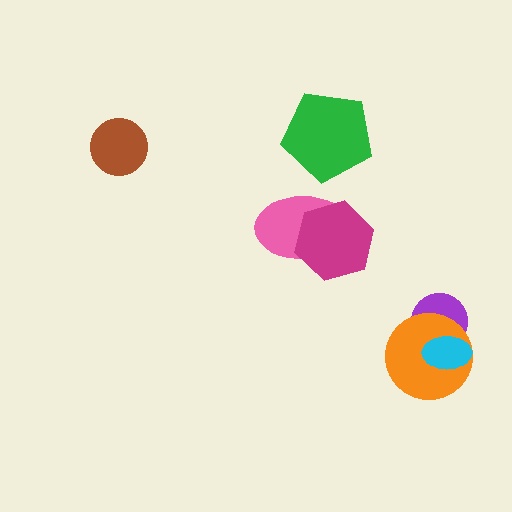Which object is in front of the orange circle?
The cyan ellipse is in front of the orange circle.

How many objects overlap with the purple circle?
2 objects overlap with the purple circle.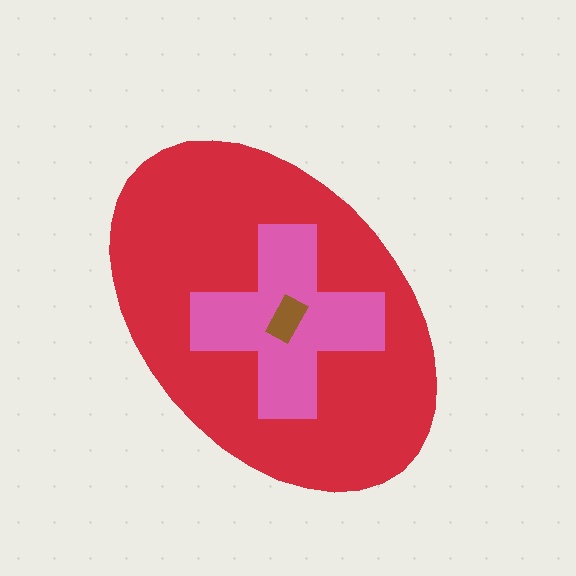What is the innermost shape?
The brown rectangle.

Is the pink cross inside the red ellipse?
Yes.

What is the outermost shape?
The red ellipse.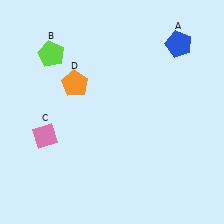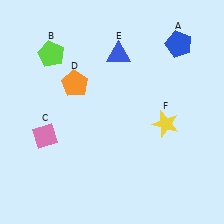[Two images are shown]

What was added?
A blue triangle (E), a yellow star (F) were added in Image 2.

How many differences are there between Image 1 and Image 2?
There are 2 differences between the two images.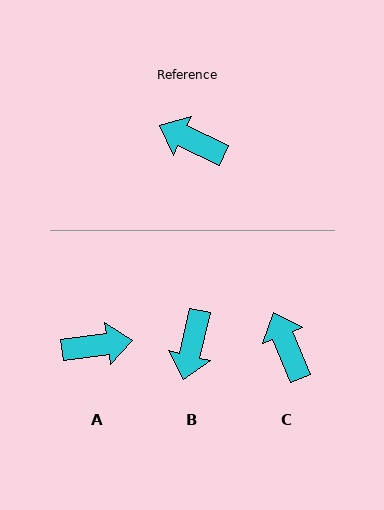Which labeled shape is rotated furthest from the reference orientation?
A, about 147 degrees away.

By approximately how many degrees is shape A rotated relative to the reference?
Approximately 147 degrees clockwise.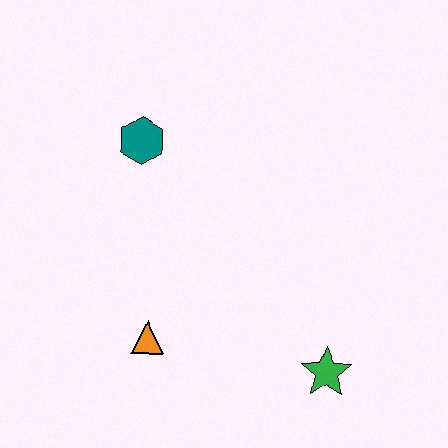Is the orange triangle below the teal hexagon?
Yes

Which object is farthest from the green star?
The teal hexagon is farthest from the green star.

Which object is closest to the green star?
The orange triangle is closest to the green star.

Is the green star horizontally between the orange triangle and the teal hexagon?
No